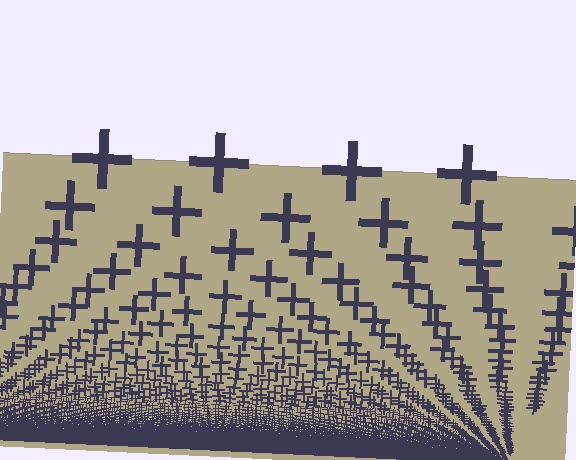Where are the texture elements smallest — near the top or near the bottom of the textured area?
Near the bottom.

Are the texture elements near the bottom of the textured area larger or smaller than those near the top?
Smaller. The gradient is inverted — elements near the bottom are smaller and denser.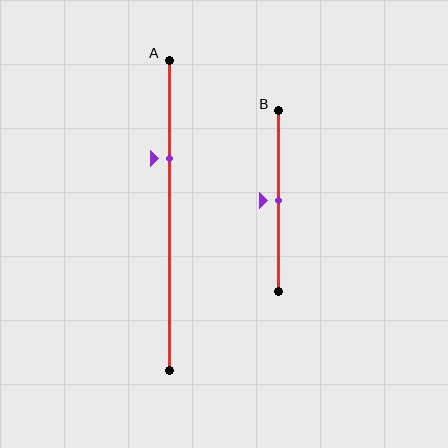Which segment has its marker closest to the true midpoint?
Segment B has its marker closest to the true midpoint.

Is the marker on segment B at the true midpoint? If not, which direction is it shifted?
Yes, the marker on segment B is at the true midpoint.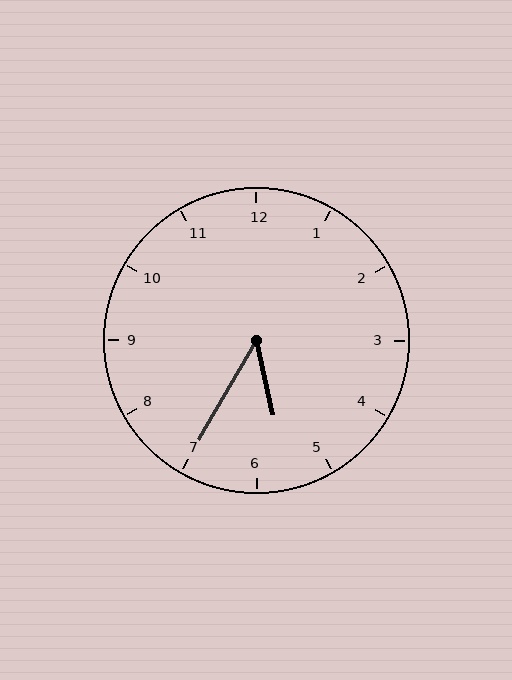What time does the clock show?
5:35.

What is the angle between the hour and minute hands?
Approximately 42 degrees.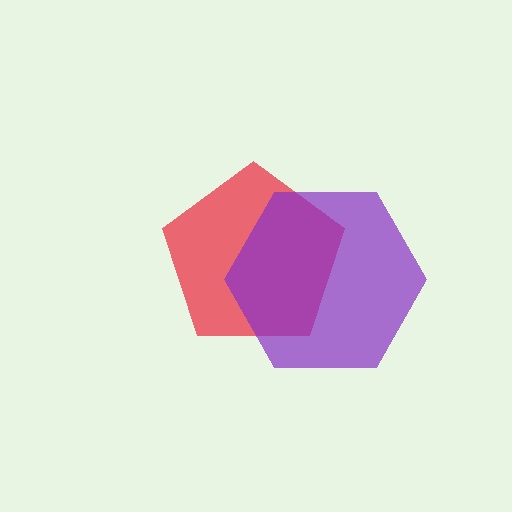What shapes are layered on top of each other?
The layered shapes are: a red pentagon, a purple hexagon.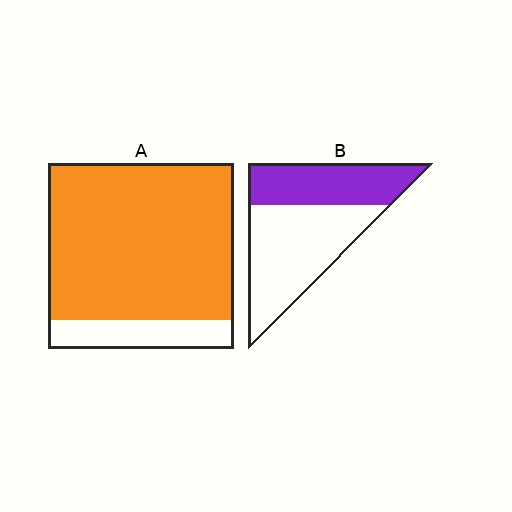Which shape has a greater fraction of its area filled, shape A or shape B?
Shape A.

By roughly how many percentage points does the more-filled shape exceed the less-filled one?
By roughly 45 percentage points (A over B).